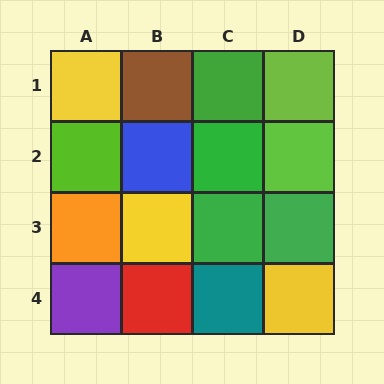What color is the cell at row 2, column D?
Lime.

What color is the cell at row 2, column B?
Blue.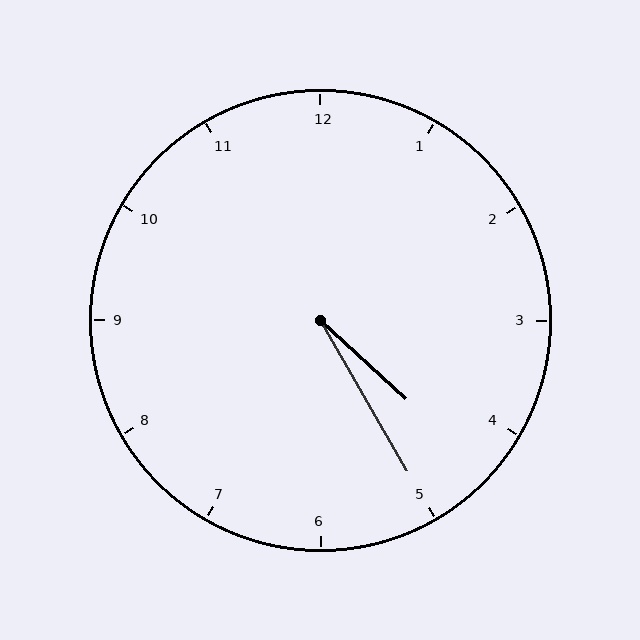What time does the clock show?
4:25.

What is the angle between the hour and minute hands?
Approximately 18 degrees.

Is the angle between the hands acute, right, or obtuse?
It is acute.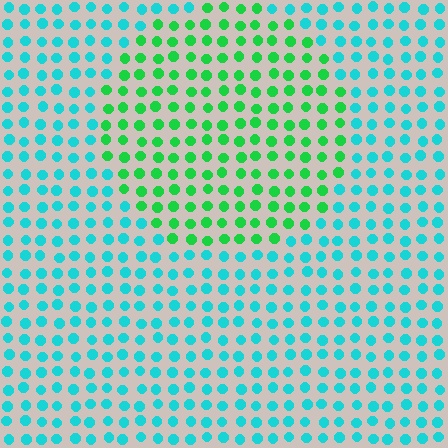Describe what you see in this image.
The image is filled with small cyan elements in a uniform arrangement. A circle-shaped region is visible where the elements are tinted to a slightly different hue, forming a subtle color boundary.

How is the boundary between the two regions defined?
The boundary is defined purely by a slight shift in hue (about 48 degrees). Spacing, size, and orientation are identical on both sides.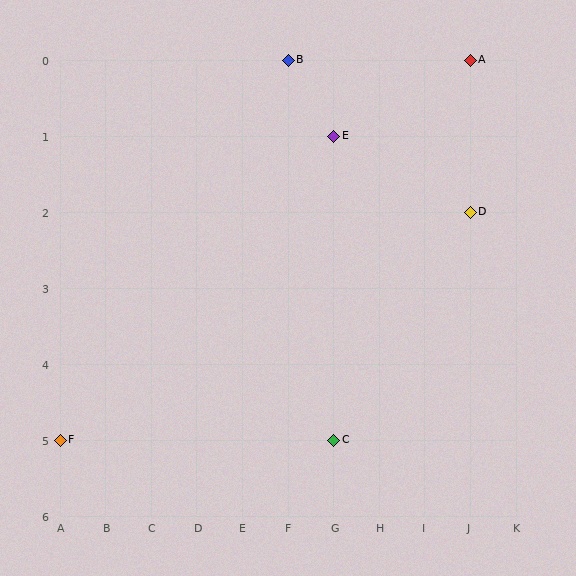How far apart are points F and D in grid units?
Points F and D are 9 columns and 3 rows apart (about 9.5 grid units diagonally).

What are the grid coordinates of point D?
Point D is at grid coordinates (J, 2).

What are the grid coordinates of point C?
Point C is at grid coordinates (G, 5).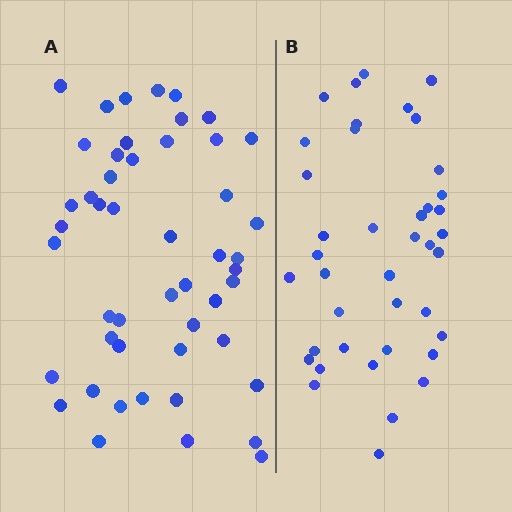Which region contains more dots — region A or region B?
Region A (the left region) has more dots.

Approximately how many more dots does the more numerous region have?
Region A has roughly 8 or so more dots than region B.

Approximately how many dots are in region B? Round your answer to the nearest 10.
About 40 dots.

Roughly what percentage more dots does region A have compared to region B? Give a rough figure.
About 20% more.